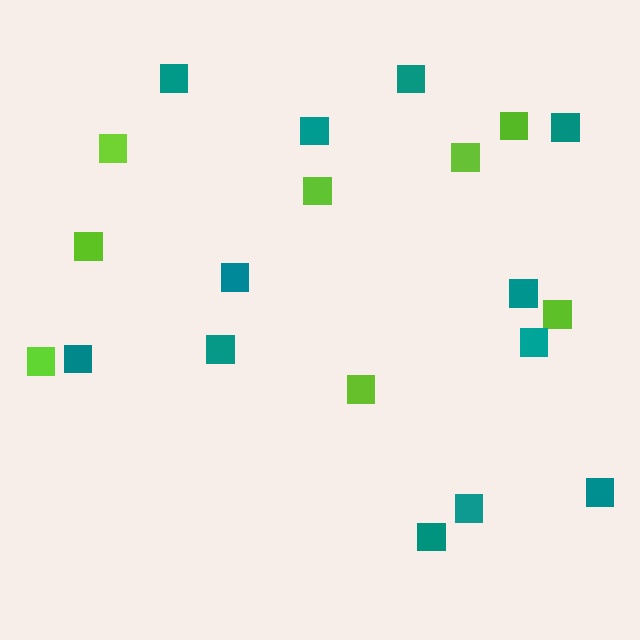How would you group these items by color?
There are 2 groups: one group of lime squares (8) and one group of teal squares (12).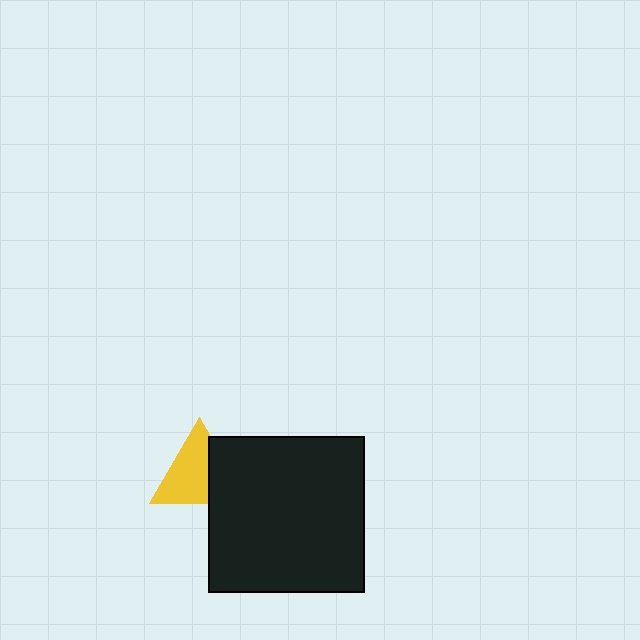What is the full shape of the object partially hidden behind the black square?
The partially hidden object is a yellow triangle.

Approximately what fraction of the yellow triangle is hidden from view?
Roughly 35% of the yellow triangle is hidden behind the black square.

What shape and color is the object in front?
The object in front is a black square.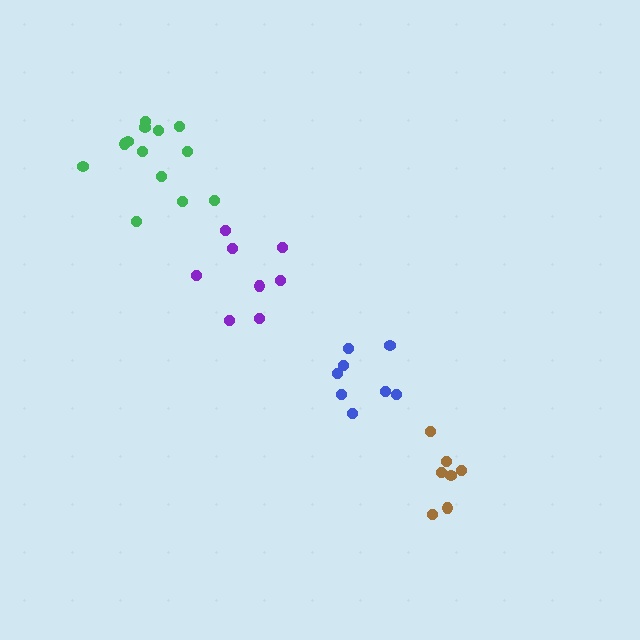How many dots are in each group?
Group 1: 8 dots, Group 2: 7 dots, Group 3: 13 dots, Group 4: 8 dots (36 total).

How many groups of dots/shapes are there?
There are 4 groups.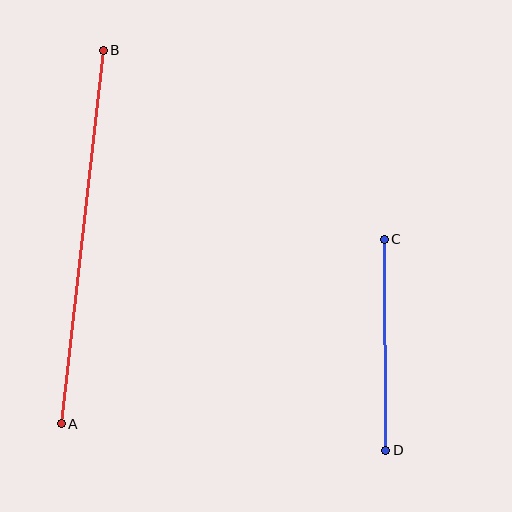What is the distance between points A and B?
The distance is approximately 376 pixels.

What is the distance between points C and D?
The distance is approximately 211 pixels.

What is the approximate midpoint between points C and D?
The midpoint is at approximately (385, 345) pixels.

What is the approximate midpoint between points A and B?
The midpoint is at approximately (82, 237) pixels.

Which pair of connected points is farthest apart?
Points A and B are farthest apart.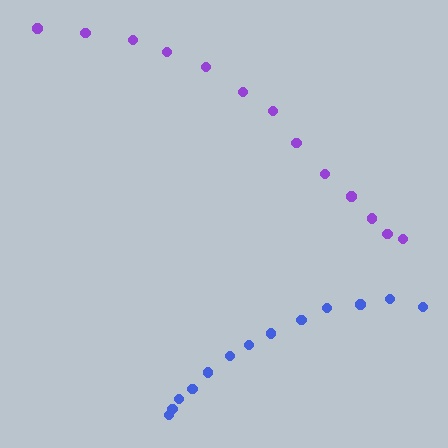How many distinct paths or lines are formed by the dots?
There are 2 distinct paths.